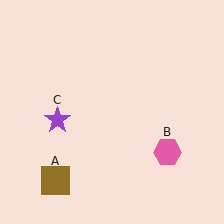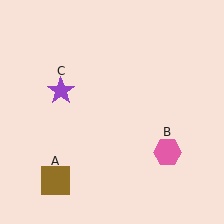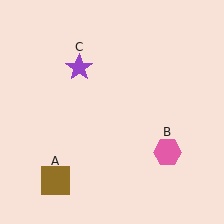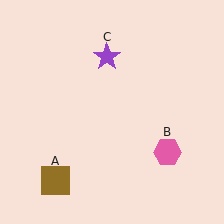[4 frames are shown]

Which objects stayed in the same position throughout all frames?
Brown square (object A) and pink hexagon (object B) remained stationary.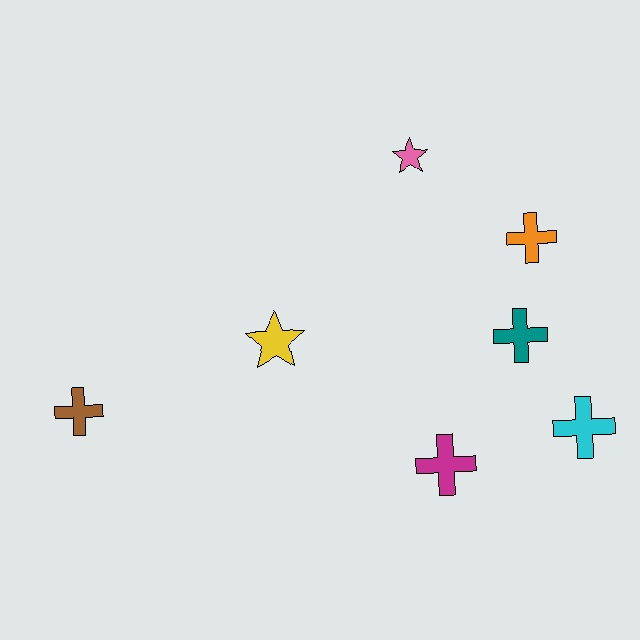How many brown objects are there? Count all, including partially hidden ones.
There is 1 brown object.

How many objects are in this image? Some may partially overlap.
There are 7 objects.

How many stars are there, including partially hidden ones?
There are 2 stars.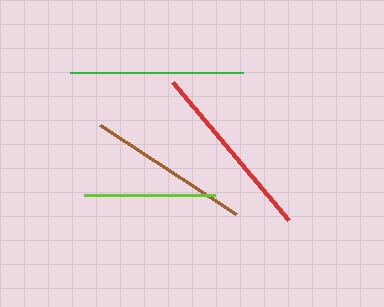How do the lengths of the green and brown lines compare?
The green and brown lines are approximately the same length.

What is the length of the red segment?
The red segment is approximately 180 pixels long.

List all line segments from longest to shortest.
From longest to shortest: red, green, brown, lime.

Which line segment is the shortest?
The lime line is the shortest at approximately 131 pixels.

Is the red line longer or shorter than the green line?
The red line is longer than the green line.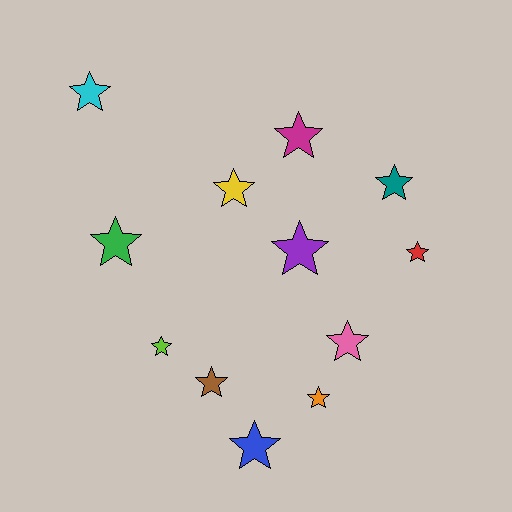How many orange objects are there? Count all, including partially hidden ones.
There is 1 orange object.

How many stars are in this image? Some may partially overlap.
There are 12 stars.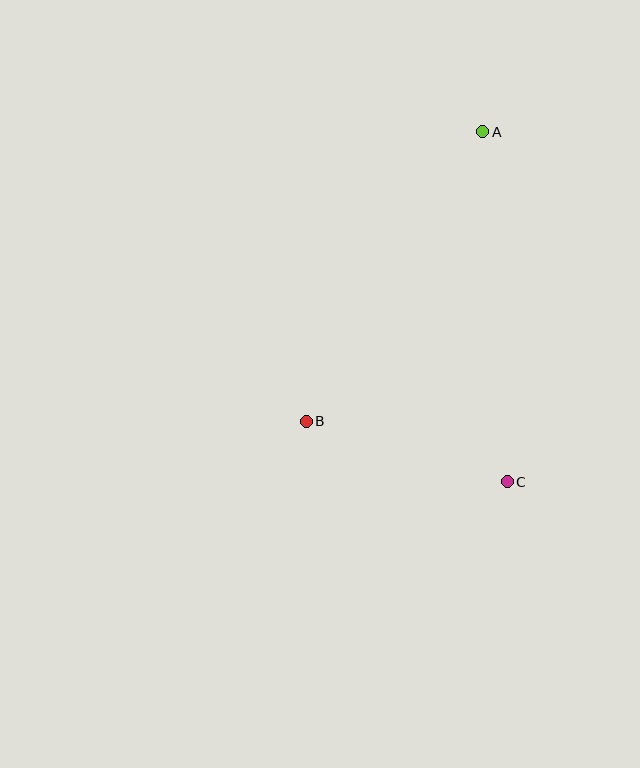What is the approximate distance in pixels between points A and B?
The distance between A and B is approximately 339 pixels.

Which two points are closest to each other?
Points B and C are closest to each other.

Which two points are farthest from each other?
Points A and C are farthest from each other.